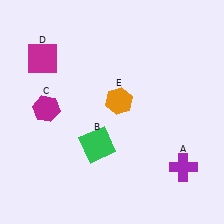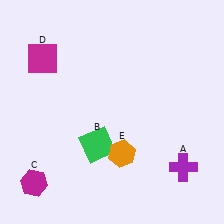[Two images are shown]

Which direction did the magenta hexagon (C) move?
The magenta hexagon (C) moved down.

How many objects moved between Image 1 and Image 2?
2 objects moved between the two images.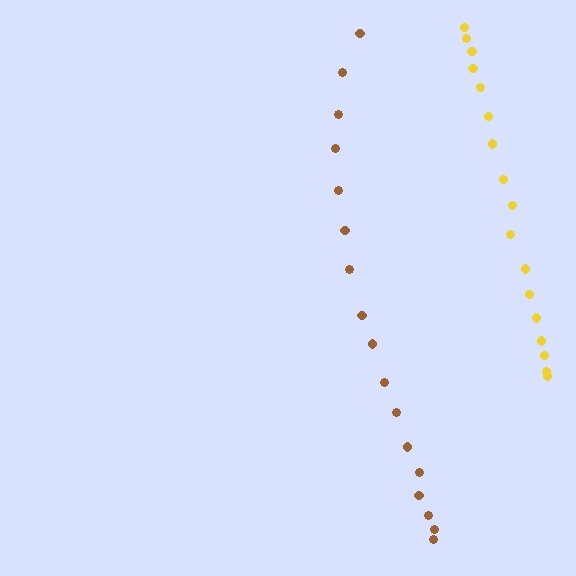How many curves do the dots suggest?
There are 2 distinct paths.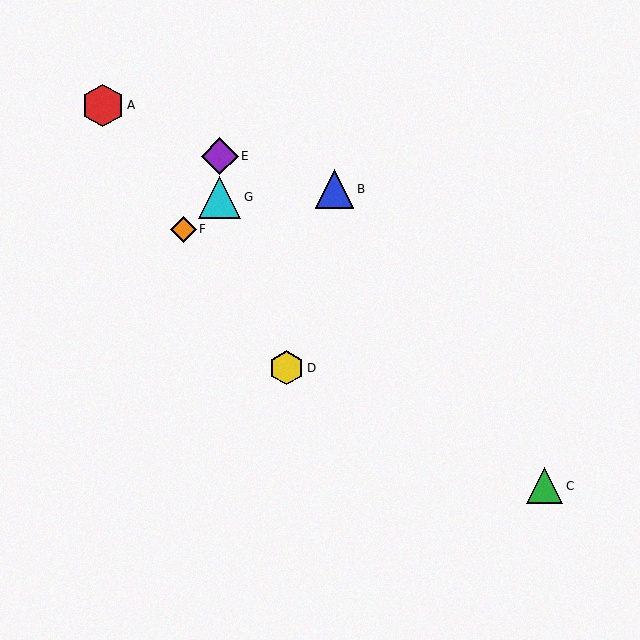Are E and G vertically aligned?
Yes, both are at x≈220.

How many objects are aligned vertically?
2 objects (E, G) are aligned vertically.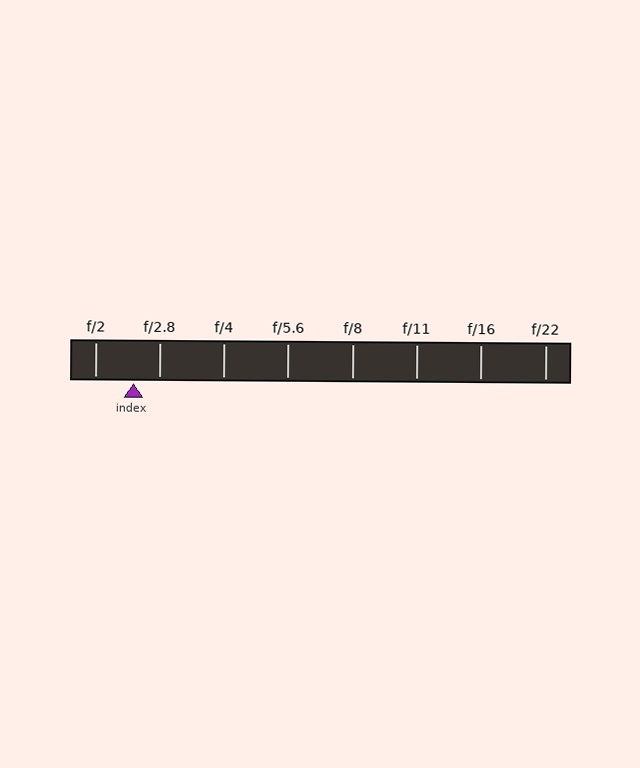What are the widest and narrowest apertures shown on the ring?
The widest aperture shown is f/2 and the narrowest is f/22.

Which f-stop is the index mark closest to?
The index mark is closest to f/2.8.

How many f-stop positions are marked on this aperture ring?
There are 8 f-stop positions marked.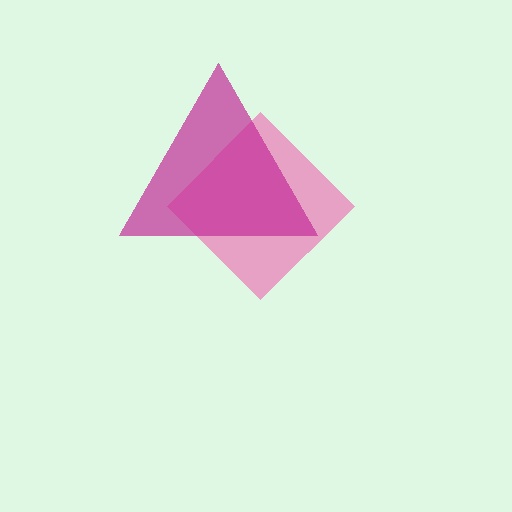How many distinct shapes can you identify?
There are 2 distinct shapes: a pink diamond, a magenta triangle.